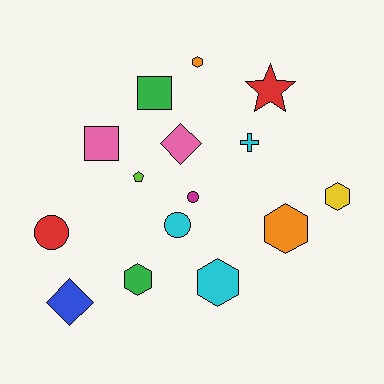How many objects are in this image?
There are 15 objects.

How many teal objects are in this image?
There are no teal objects.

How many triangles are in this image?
There are no triangles.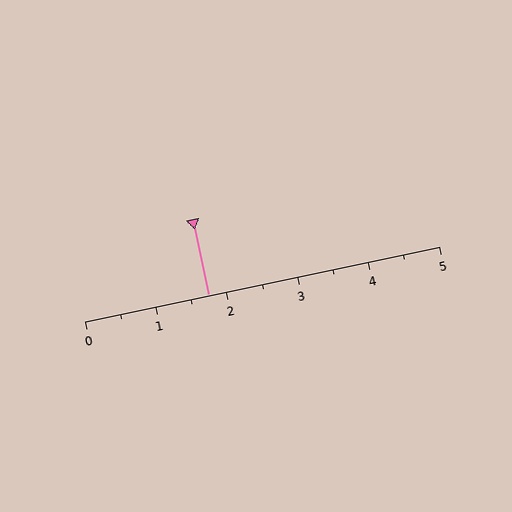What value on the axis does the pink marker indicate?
The marker indicates approximately 1.8.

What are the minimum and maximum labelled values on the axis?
The axis runs from 0 to 5.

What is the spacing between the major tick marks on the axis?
The major ticks are spaced 1 apart.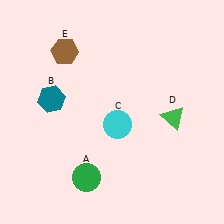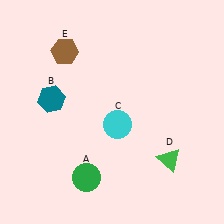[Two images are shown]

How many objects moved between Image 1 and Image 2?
1 object moved between the two images.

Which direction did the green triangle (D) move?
The green triangle (D) moved down.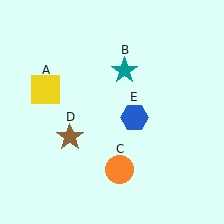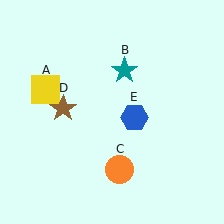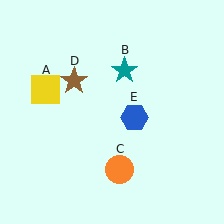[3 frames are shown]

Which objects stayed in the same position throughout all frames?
Yellow square (object A) and teal star (object B) and orange circle (object C) and blue hexagon (object E) remained stationary.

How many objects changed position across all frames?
1 object changed position: brown star (object D).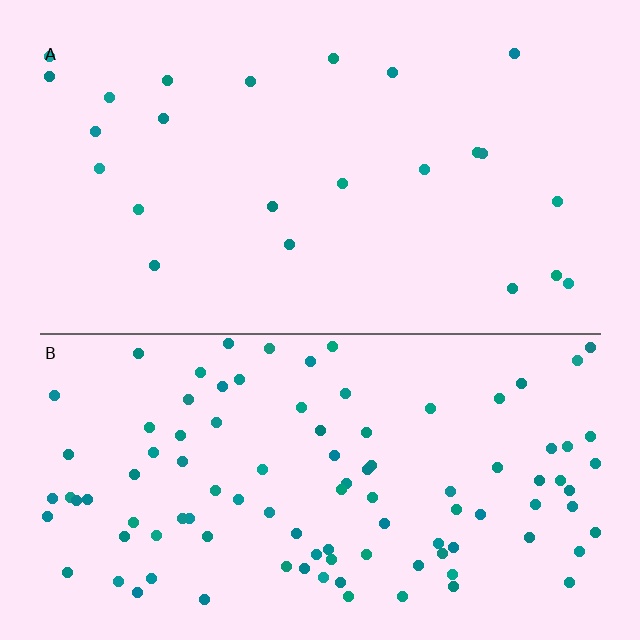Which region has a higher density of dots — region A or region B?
B (the bottom).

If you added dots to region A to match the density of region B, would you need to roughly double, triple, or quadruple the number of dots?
Approximately quadruple.